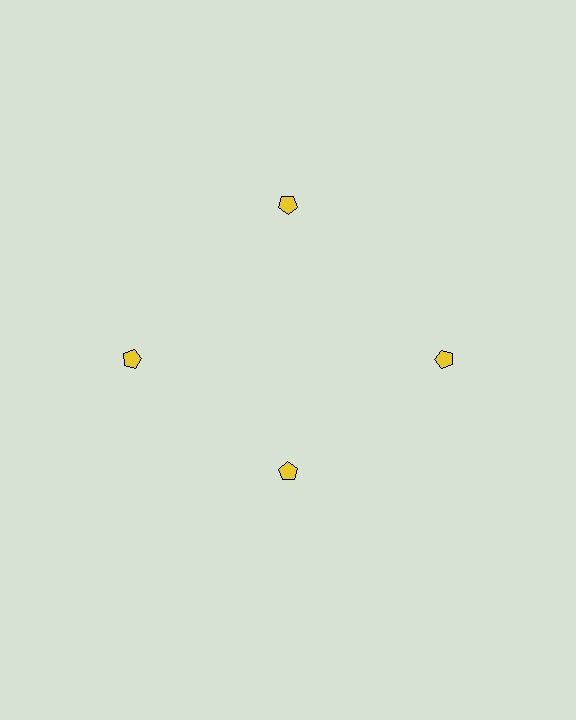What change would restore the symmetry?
The symmetry would be restored by moving it outward, back onto the ring so that all 4 pentagons sit at equal angles and equal distance from the center.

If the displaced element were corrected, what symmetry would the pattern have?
It would have 4-fold rotational symmetry — the pattern would map onto itself every 90 degrees.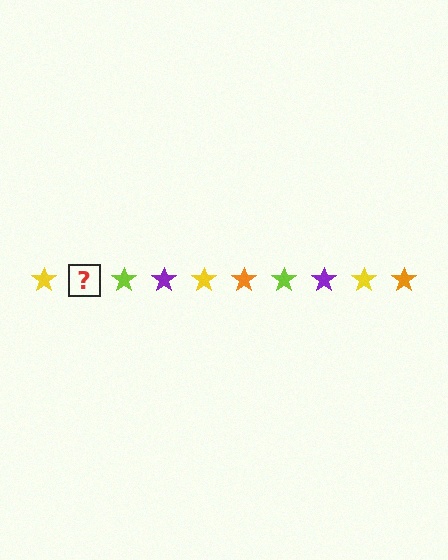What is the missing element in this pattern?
The missing element is an orange star.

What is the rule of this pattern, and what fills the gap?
The rule is that the pattern cycles through yellow, orange, lime, purple stars. The gap should be filled with an orange star.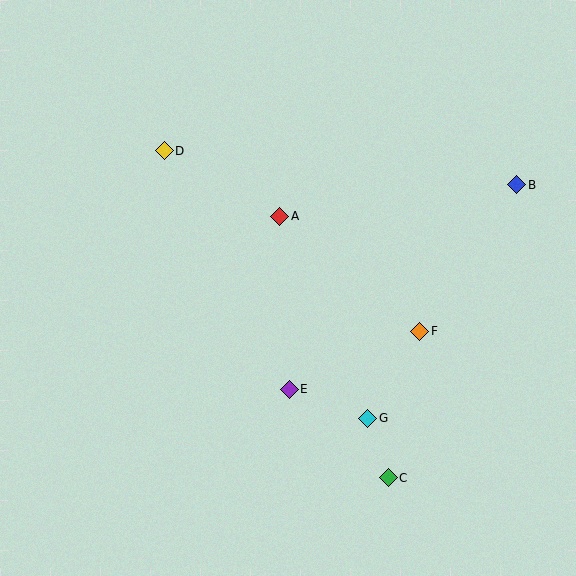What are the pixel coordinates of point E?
Point E is at (289, 389).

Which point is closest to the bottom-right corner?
Point C is closest to the bottom-right corner.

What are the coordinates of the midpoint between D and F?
The midpoint between D and F is at (292, 241).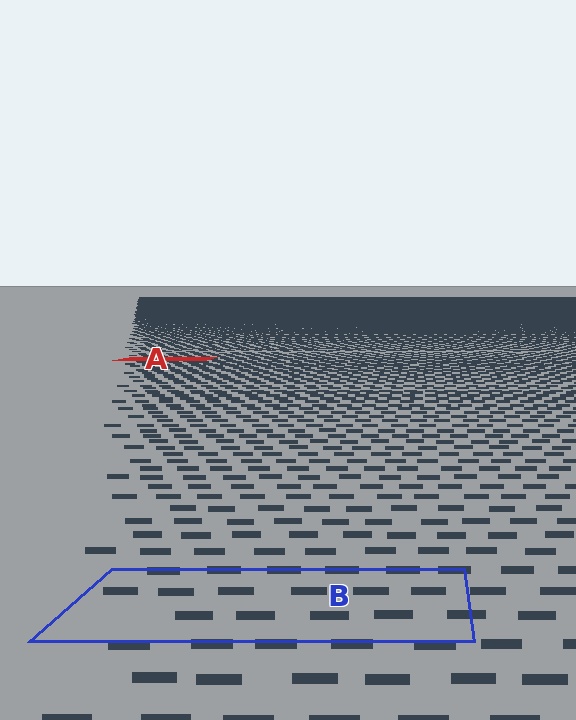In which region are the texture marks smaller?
The texture marks are smaller in region A, because it is farther away.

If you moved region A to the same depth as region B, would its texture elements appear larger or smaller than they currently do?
They would appear larger. At a closer depth, the same texture elements are projected at a bigger on-screen size.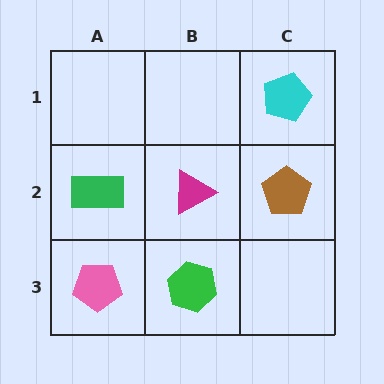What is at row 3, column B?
A green hexagon.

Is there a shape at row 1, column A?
No, that cell is empty.